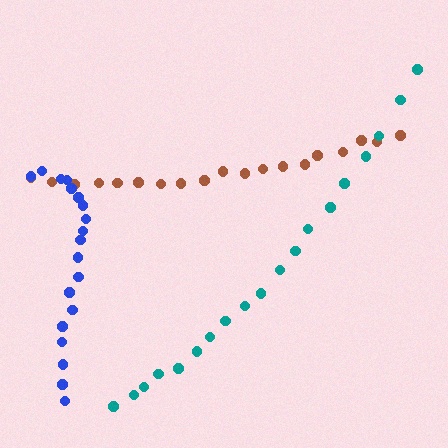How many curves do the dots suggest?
There are 3 distinct paths.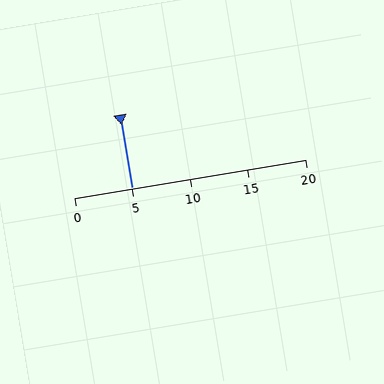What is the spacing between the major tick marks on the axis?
The major ticks are spaced 5 apart.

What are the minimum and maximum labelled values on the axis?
The axis runs from 0 to 20.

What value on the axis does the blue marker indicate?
The marker indicates approximately 5.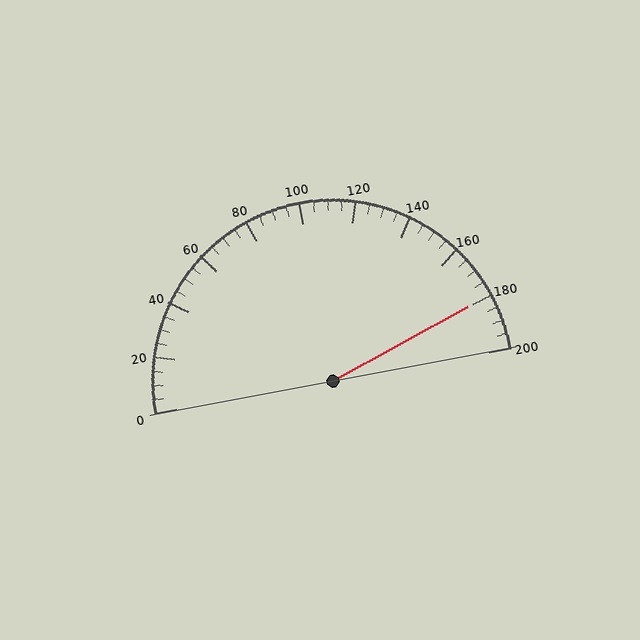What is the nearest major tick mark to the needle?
The nearest major tick mark is 180.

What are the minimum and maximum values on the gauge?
The gauge ranges from 0 to 200.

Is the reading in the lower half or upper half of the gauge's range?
The reading is in the upper half of the range (0 to 200).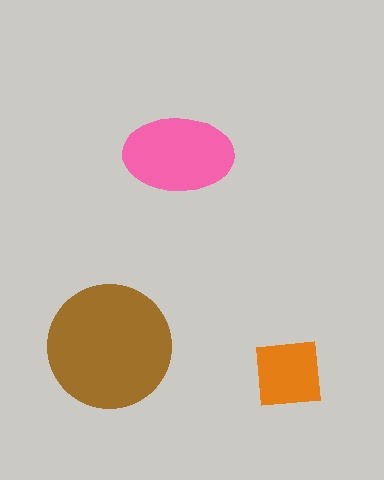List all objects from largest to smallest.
The brown circle, the pink ellipse, the orange square.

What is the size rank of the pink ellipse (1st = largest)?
2nd.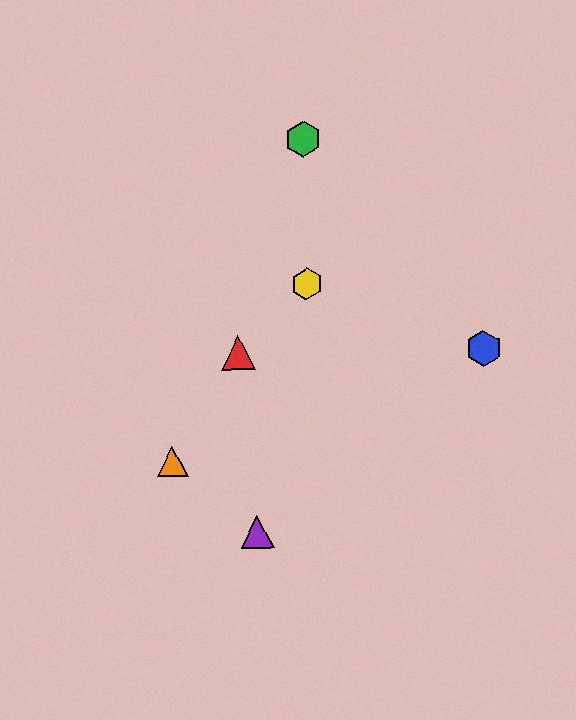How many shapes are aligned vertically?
2 shapes (the green hexagon, the yellow hexagon) are aligned vertically.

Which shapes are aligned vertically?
The green hexagon, the yellow hexagon are aligned vertically.